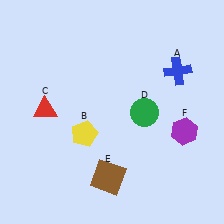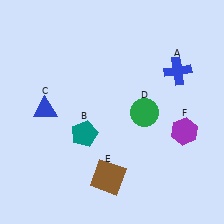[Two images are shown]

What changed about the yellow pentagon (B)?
In Image 1, B is yellow. In Image 2, it changed to teal.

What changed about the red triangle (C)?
In Image 1, C is red. In Image 2, it changed to blue.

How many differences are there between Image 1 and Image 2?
There are 2 differences between the two images.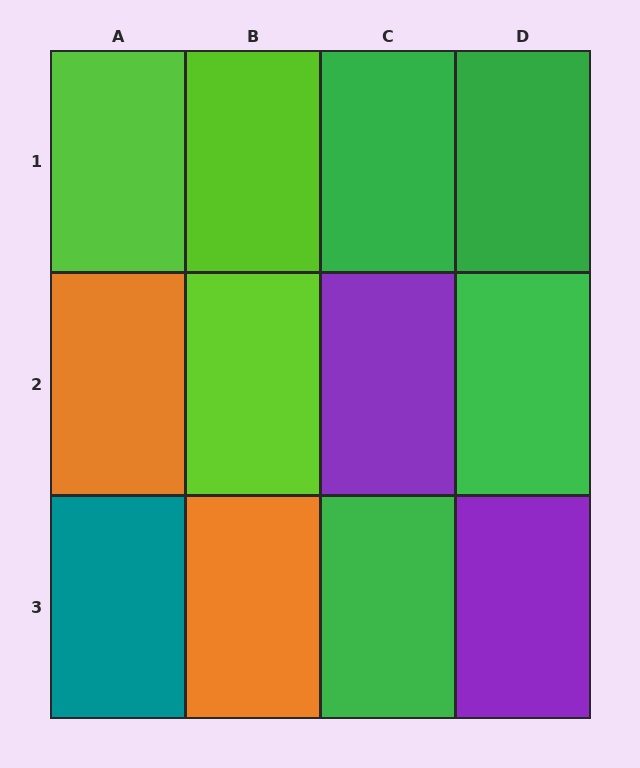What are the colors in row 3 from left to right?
Teal, orange, green, purple.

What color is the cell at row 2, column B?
Lime.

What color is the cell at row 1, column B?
Lime.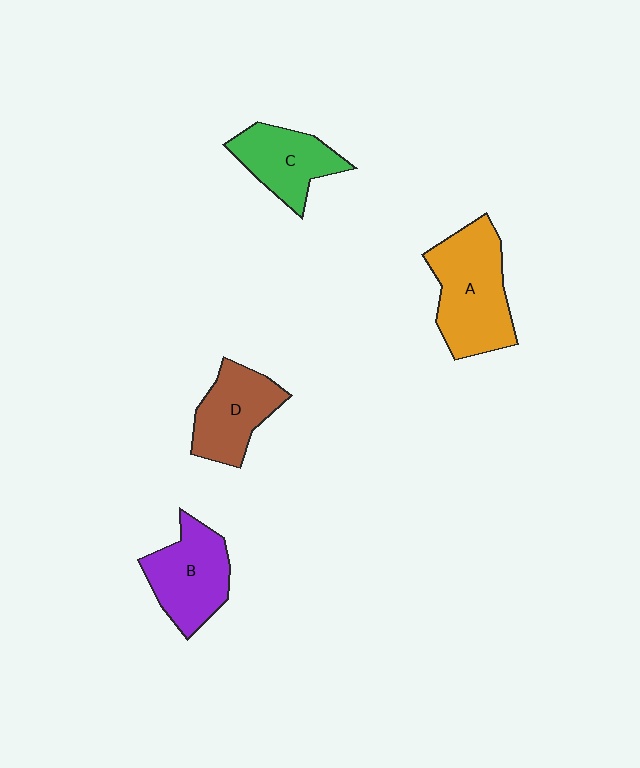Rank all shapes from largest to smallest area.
From largest to smallest: A (orange), B (purple), D (brown), C (green).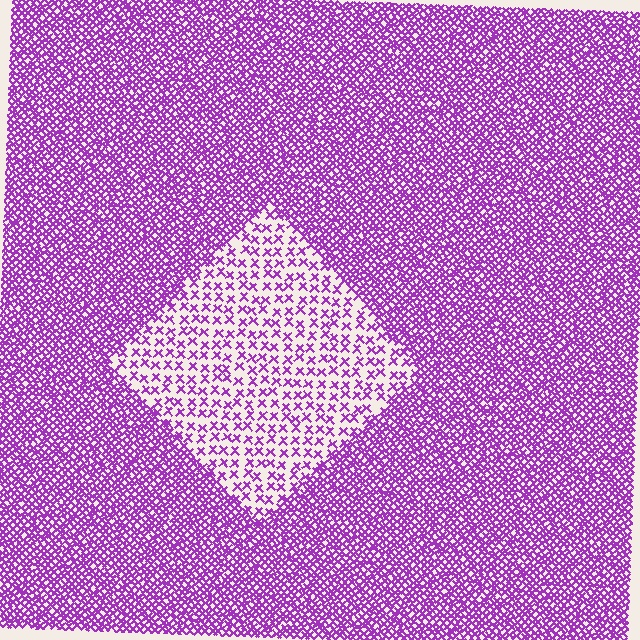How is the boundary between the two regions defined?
The boundary is defined by a change in element density (approximately 2.8x ratio). All elements are the same color, size, and shape.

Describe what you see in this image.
The image contains small purple elements arranged at two different densities. A diamond-shaped region is visible where the elements are less densely packed than the surrounding area.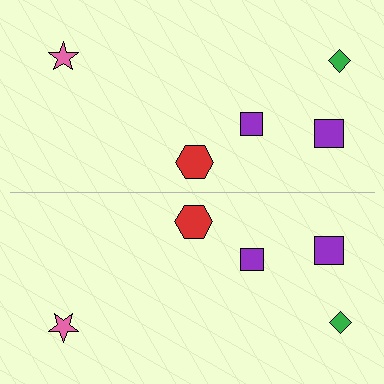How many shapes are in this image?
There are 10 shapes in this image.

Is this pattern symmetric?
Yes, this pattern has bilateral (reflection) symmetry.